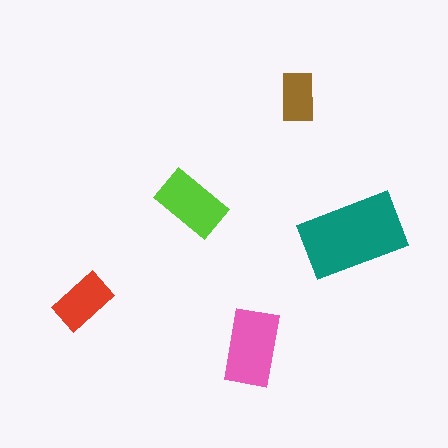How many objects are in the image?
There are 5 objects in the image.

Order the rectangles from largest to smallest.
the teal one, the pink one, the lime one, the red one, the brown one.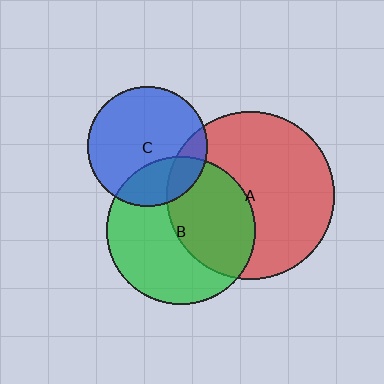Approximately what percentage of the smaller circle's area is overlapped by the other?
Approximately 45%.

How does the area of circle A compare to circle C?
Approximately 2.0 times.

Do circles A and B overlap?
Yes.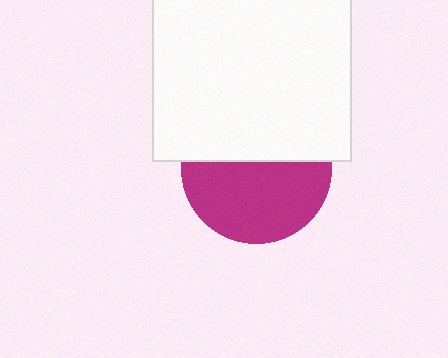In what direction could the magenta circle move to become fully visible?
The magenta circle could move down. That would shift it out from behind the white square entirely.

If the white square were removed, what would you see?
You would see the complete magenta circle.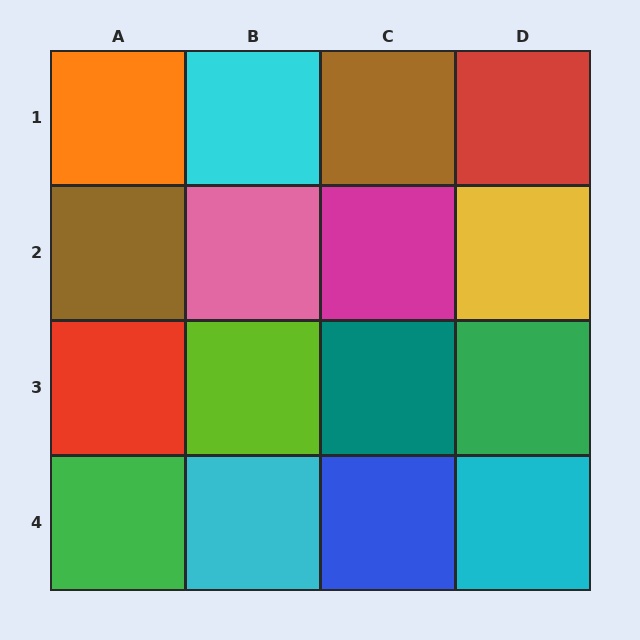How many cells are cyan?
3 cells are cyan.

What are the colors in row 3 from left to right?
Red, lime, teal, green.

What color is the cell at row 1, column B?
Cyan.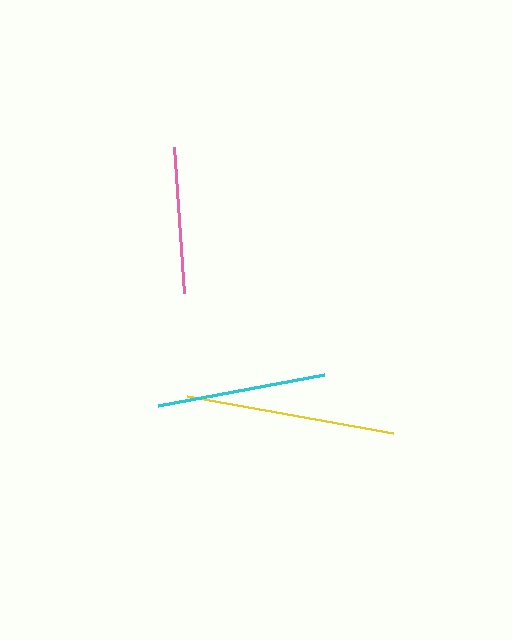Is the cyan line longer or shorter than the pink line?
The cyan line is longer than the pink line.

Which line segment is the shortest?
The pink line is the shortest at approximately 146 pixels.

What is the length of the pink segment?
The pink segment is approximately 146 pixels long.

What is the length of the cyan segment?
The cyan segment is approximately 169 pixels long.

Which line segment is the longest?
The yellow line is the longest at approximately 209 pixels.